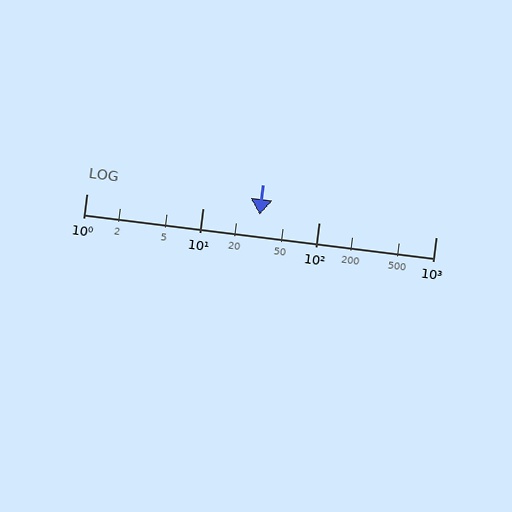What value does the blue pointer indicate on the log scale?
The pointer indicates approximately 31.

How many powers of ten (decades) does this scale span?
The scale spans 3 decades, from 1 to 1000.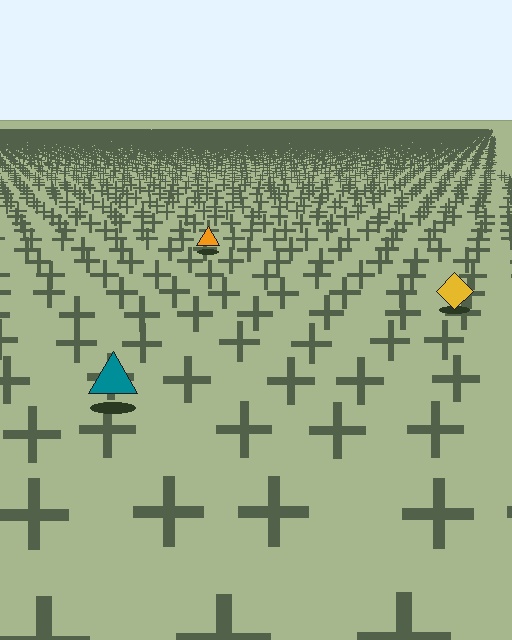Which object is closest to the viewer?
The teal triangle is closest. The texture marks near it are larger and more spread out.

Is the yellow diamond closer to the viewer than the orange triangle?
Yes. The yellow diamond is closer — you can tell from the texture gradient: the ground texture is coarser near it.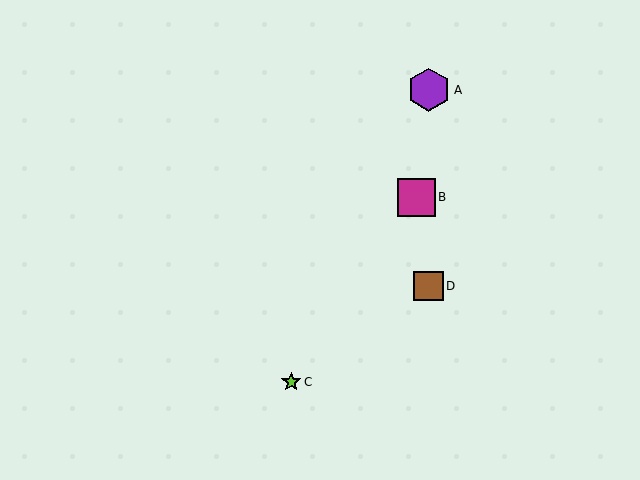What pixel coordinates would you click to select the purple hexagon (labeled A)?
Click at (429, 90) to select the purple hexagon A.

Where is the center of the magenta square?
The center of the magenta square is at (416, 197).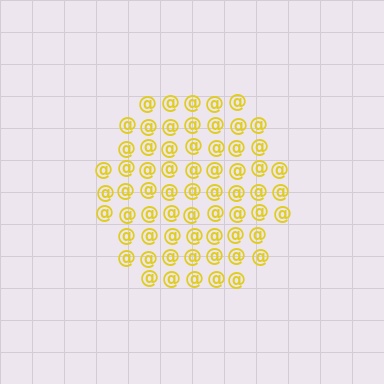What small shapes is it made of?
It is made of small at signs.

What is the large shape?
The large shape is a hexagon.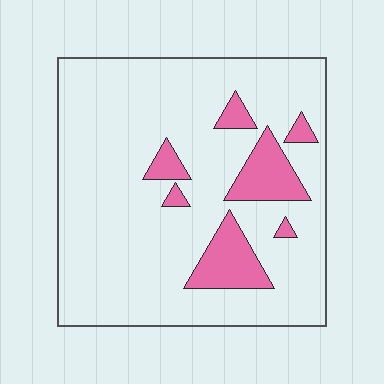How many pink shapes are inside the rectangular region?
7.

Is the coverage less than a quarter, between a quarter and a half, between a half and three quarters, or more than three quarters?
Less than a quarter.